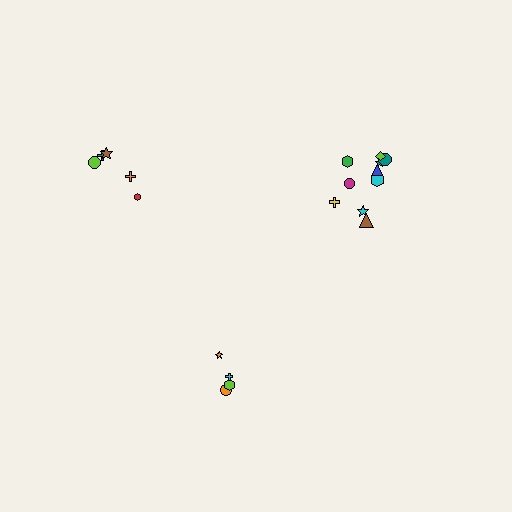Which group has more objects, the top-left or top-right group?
The top-right group.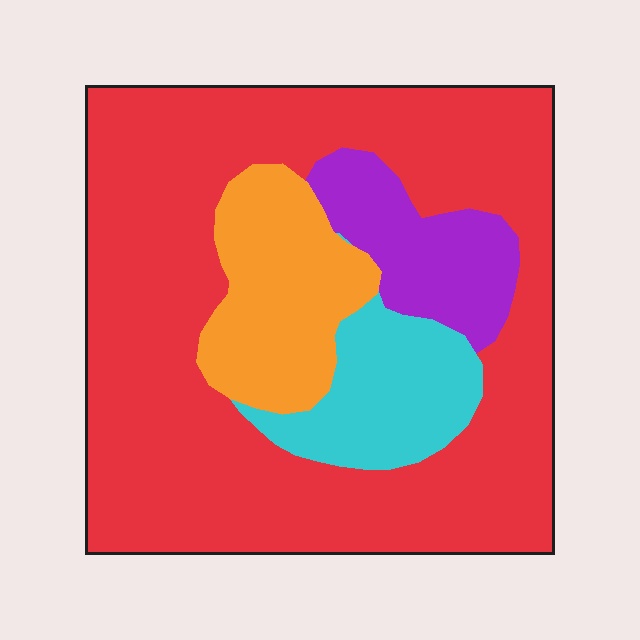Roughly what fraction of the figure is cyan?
Cyan takes up about one tenth (1/10) of the figure.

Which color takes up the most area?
Red, at roughly 65%.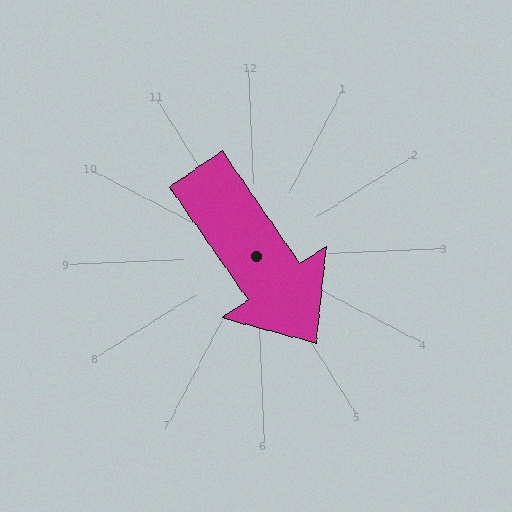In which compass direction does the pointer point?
Southeast.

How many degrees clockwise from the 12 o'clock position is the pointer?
Approximately 148 degrees.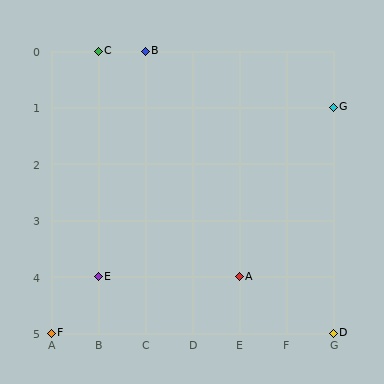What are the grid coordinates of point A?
Point A is at grid coordinates (E, 4).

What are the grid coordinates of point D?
Point D is at grid coordinates (G, 5).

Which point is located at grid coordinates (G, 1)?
Point G is at (G, 1).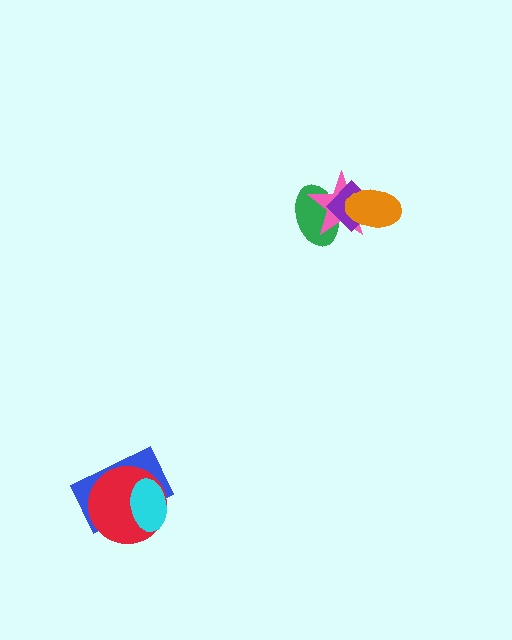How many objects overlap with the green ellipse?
2 objects overlap with the green ellipse.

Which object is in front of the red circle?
The cyan ellipse is in front of the red circle.